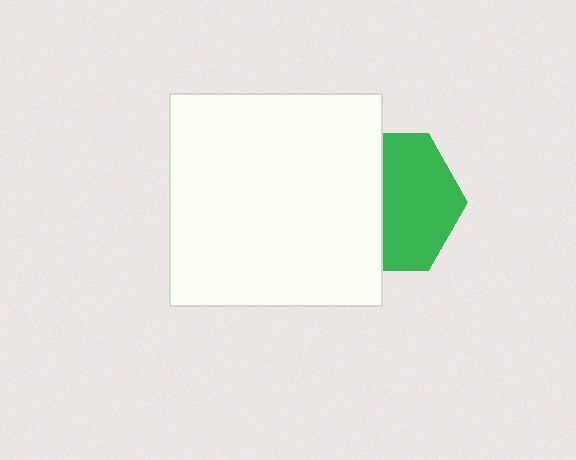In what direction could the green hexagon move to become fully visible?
The green hexagon could move right. That would shift it out from behind the white square entirely.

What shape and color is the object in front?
The object in front is a white square.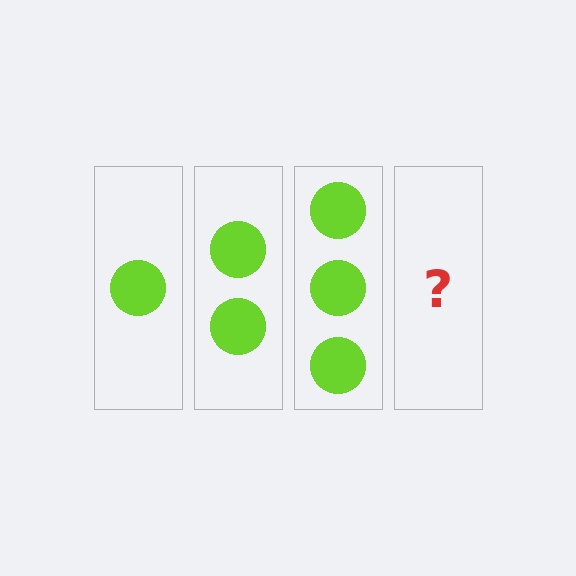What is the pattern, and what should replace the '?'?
The pattern is that each step adds one more circle. The '?' should be 4 circles.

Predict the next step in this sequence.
The next step is 4 circles.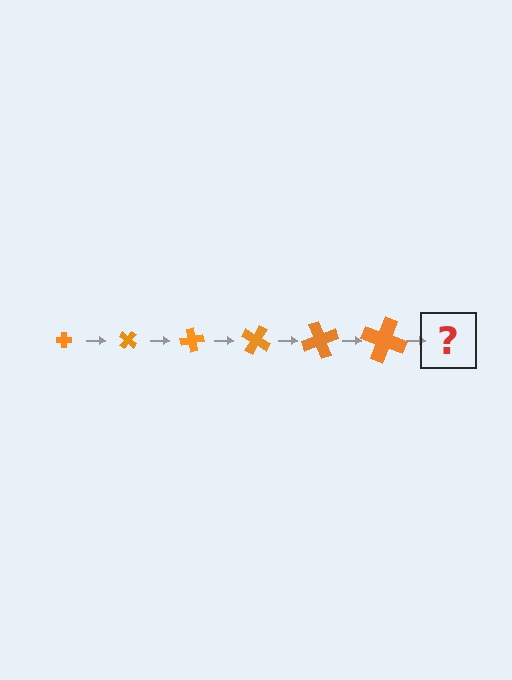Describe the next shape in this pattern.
It should be a cross, larger than the previous one and rotated 240 degrees from the start.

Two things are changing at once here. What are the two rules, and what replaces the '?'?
The two rules are that the cross grows larger each step and it rotates 40 degrees each step. The '?' should be a cross, larger than the previous one and rotated 240 degrees from the start.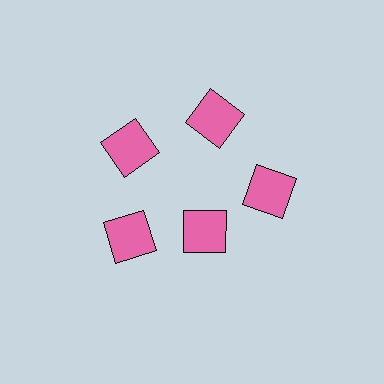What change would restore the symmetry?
The symmetry would be restored by moving it outward, back onto the ring so that all 5 squares sit at equal angles and equal distance from the center.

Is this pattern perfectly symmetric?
No. The 5 pink squares are arranged in a ring, but one element near the 5 o'clock position is pulled inward toward the center, breaking the 5-fold rotational symmetry.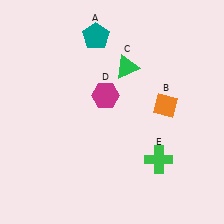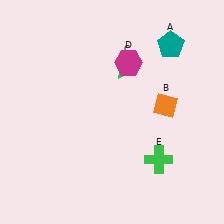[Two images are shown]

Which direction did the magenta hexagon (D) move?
The magenta hexagon (D) moved up.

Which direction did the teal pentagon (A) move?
The teal pentagon (A) moved right.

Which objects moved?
The objects that moved are: the teal pentagon (A), the magenta hexagon (D).